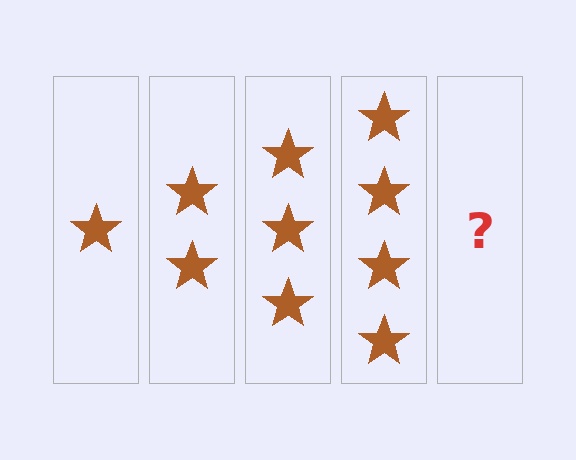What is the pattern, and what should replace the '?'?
The pattern is that each step adds one more star. The '?' should be 5 stars.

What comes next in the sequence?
The next element should be 5 stars.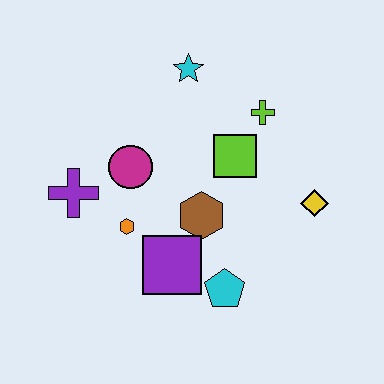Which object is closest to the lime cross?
The lime square is closest to the lime cross.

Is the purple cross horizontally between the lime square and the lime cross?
No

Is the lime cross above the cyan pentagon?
Yes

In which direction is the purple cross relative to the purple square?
The purple cross is to the left of the purple square.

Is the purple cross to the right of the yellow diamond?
No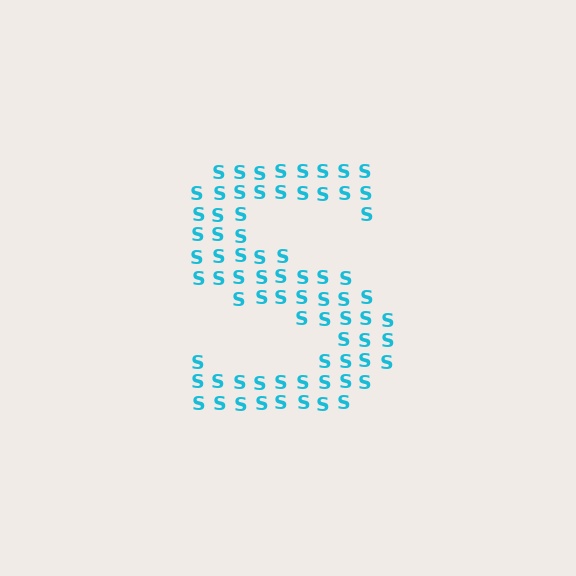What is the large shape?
The large shape is the letter S.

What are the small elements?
The small elements are letter S's.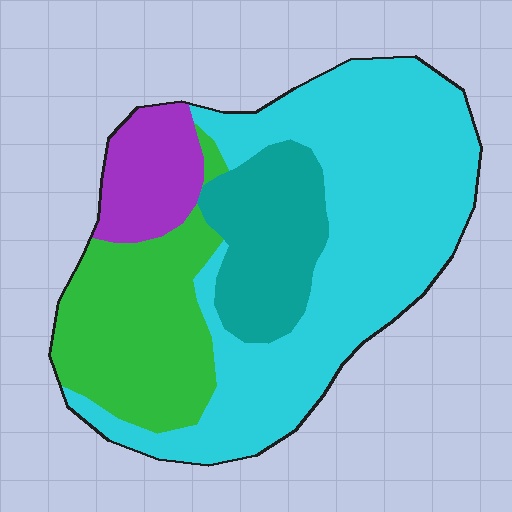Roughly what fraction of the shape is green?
Green covers around 25% of the shape.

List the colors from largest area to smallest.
From largest to smallest: cyan, green, teal, purple.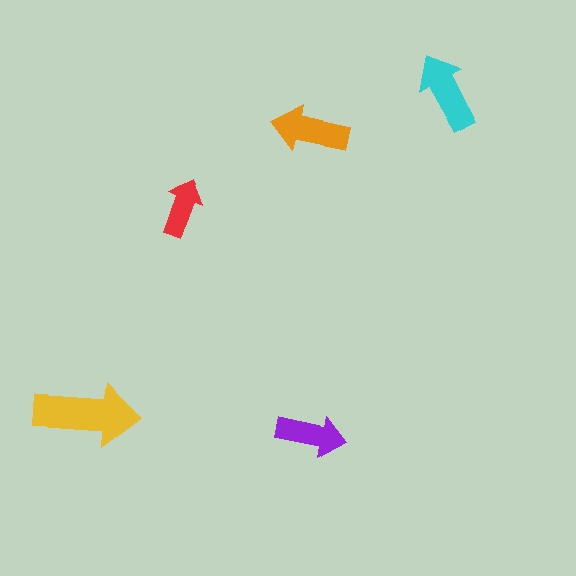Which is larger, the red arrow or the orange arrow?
The orange one.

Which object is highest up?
The cyan arrow is topmost.